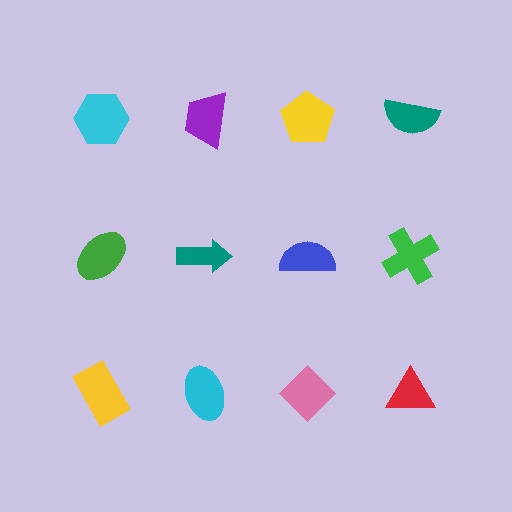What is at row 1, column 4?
A teal semicircle.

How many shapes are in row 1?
4 shapes.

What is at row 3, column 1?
A yellow rectangle.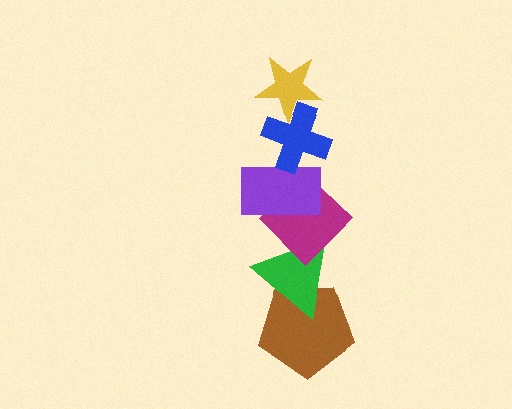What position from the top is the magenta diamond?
The magenta diamond is 4th from the top.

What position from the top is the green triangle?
The green triangle is 5th from the top.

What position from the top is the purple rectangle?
The purple rectangle is 3rd from the top.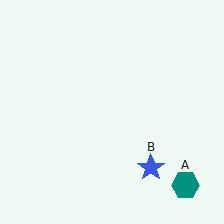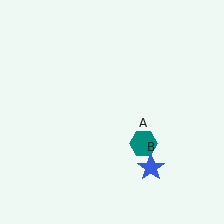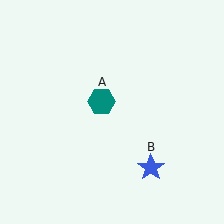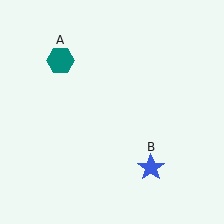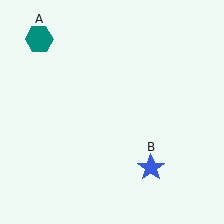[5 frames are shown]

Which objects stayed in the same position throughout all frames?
Blue star (object B) remained stationary.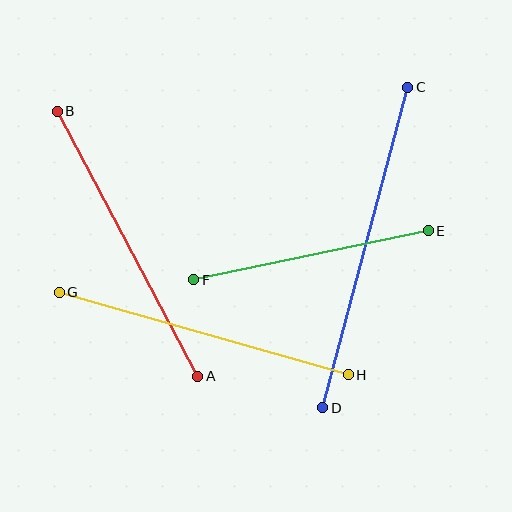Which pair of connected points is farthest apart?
Points C and D are farthest apart.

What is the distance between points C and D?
The distance is approximately 332 pixels.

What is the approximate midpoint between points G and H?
The midpoint is at approximately (204, 333) pixels.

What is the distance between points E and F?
The distance is approximately 240 pixels.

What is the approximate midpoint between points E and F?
The midpoint is at approximately (311, 255) pixels.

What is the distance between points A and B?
The distance is approximately 300 pixels.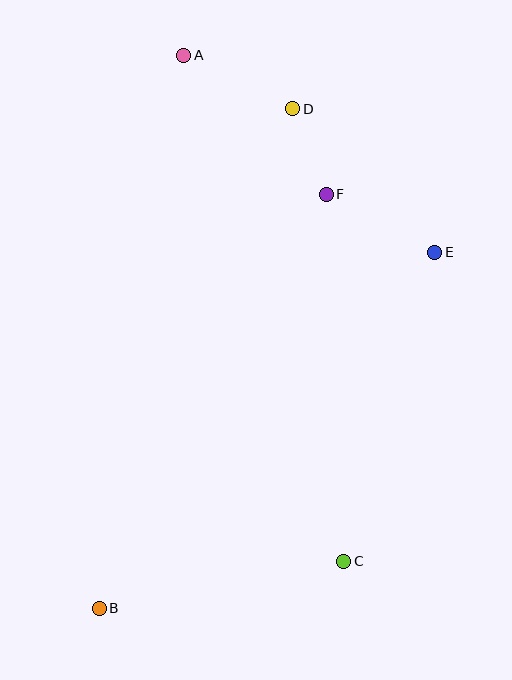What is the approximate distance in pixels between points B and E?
The distance between B and E is approximately 489 pixels.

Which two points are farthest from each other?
Points A and B are farthest from each other.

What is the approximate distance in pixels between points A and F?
The distance between A and F is approximately 199 pixels.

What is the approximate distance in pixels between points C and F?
The distance between C and F is approximately 367 pixels.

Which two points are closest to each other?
Points D and F are closest to each other.